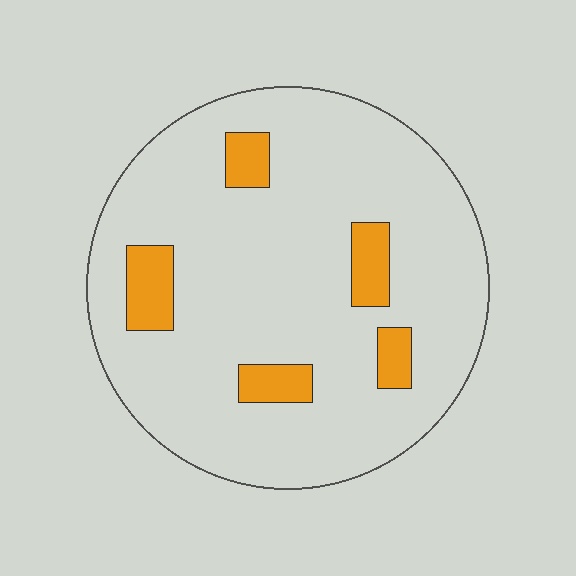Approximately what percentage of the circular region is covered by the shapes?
Approximately 10%.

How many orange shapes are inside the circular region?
5.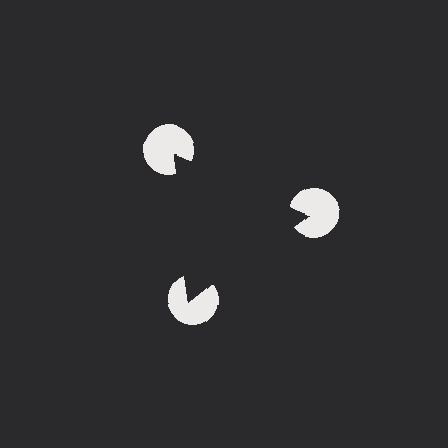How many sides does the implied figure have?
3 sides.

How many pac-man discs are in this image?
There are 3 — one at each vertex of the illusory triangle.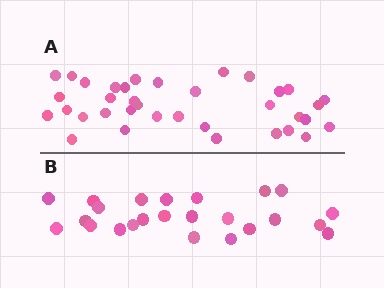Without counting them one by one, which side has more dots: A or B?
Region A (the top region) has more dots.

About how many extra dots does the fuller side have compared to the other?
Region A has roughly 12 or so more dots than region B.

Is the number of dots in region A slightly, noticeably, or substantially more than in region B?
Region A has substantially more. The ratio is roughly 1.5 to 1.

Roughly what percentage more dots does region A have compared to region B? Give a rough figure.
About 50% more.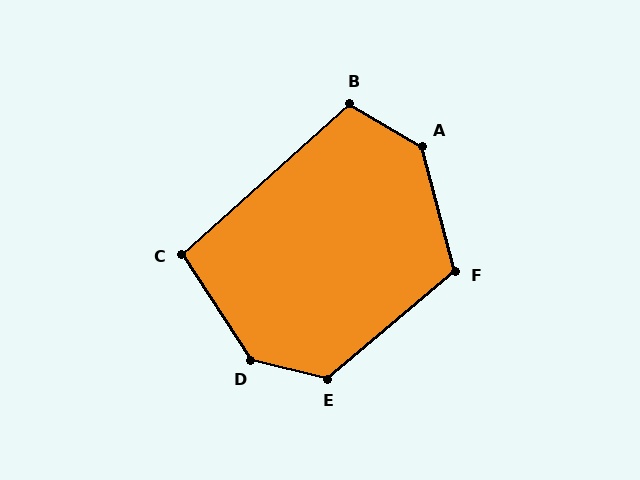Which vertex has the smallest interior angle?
C, at approximately 99 degrees.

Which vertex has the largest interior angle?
D, at approximately 136 degrees.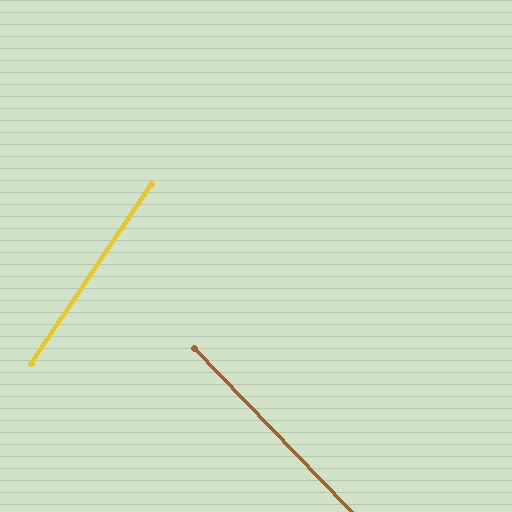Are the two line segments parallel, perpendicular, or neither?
Neither parallel nor perpendicular — they differ by about 78°.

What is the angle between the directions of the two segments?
Approximately 78 degrees.